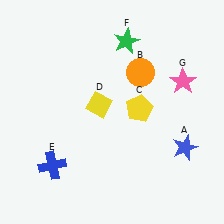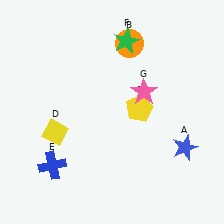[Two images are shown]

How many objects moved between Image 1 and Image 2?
3 objects moved between the two images.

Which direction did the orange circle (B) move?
The orange circle (B) moved up.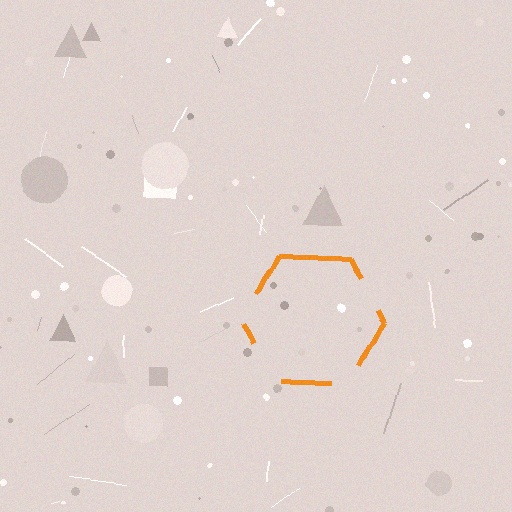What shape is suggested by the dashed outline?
The dashed outline suggests a hexagon.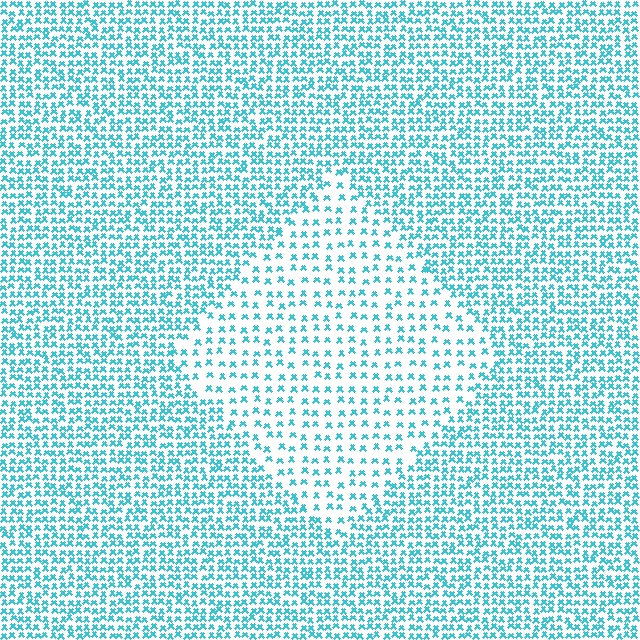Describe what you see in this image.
The image contains small cyan elements arranged at two different densities. A diamond-shaped region is visible where the elements are less densely packed than the surrounding area.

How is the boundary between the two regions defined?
The boundary is defined by a change in element density (approximately 2.1x ratio). All elements are the same color, size, and shape.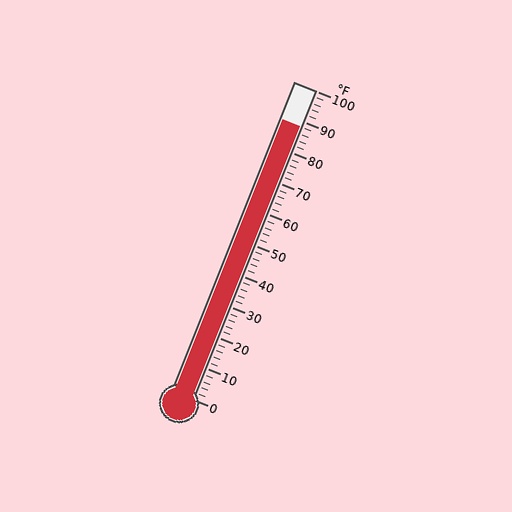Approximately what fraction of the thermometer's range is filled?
The thermometer is filled to approximately 90% of its range.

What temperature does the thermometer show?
The thermometer shows approximately 88°F.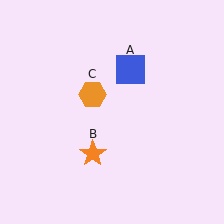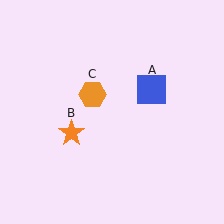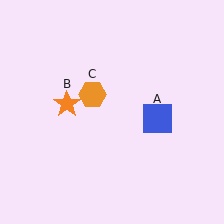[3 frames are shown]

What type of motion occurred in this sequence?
The blue square (object A), orange star (object B) rotated clockwise around the center of the scene.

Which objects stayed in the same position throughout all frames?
Orange hexagon (object C) remained stationary.